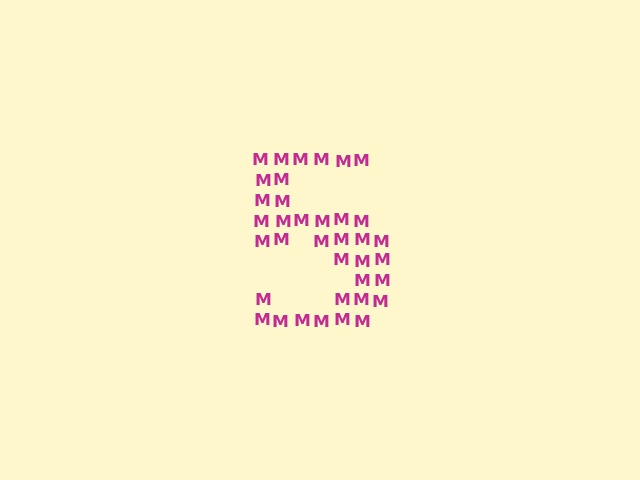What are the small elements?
The small elements are letter M's.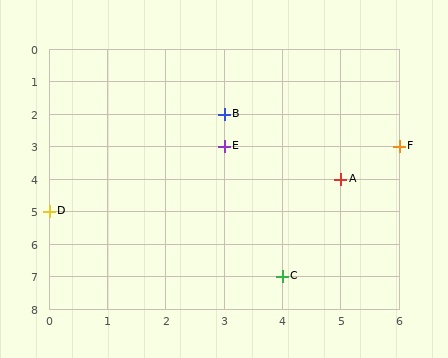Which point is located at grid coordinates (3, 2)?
Point B is at (3, 2).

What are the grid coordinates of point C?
Point C is at grid coordinates (4, 7).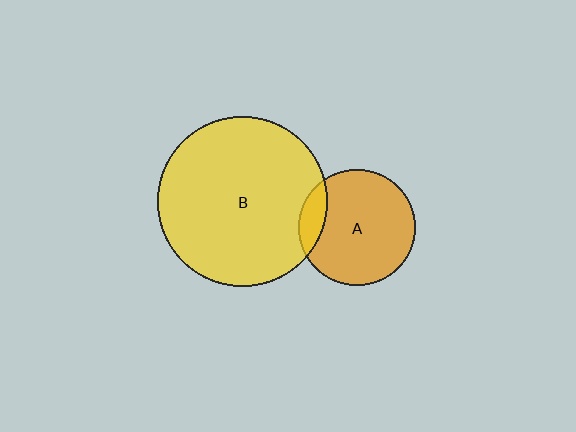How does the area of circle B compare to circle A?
Approximately 2.1 times.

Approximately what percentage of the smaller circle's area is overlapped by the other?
Approximately 15%.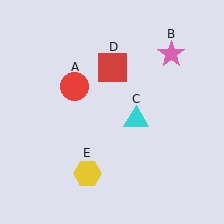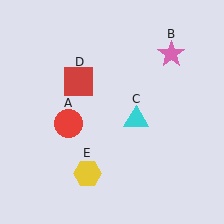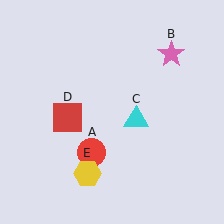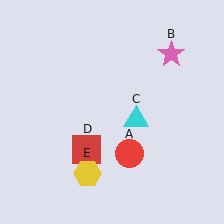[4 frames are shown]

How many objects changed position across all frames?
2 objects changed position: red circle (object A), red square (object D).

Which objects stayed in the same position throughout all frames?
Pink star (object B) and cyan triangle (object C) and yellow hexagon (object E) remained stationary.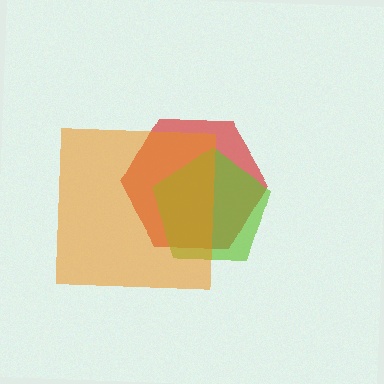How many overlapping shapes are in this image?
There are 3 overlapping shapes in the image.